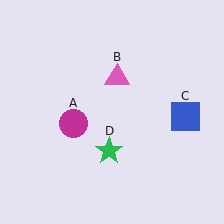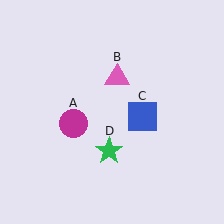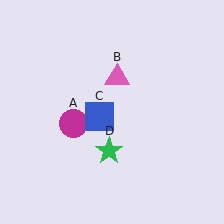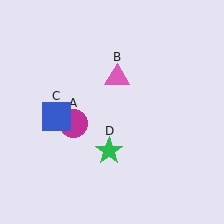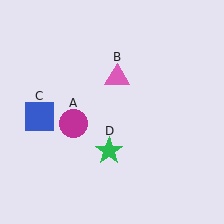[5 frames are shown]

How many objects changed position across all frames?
1 object changed position: blue square (object C).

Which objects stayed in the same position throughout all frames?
Magenta circle (object A) and pink triangle (object B) and green star (object D) remained stationary.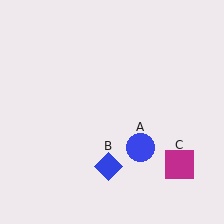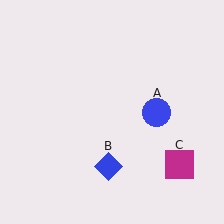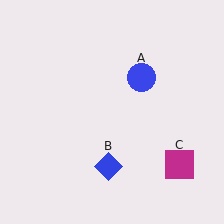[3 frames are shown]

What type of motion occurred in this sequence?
The blue circle (object A) rotated counterclockwise around the center of the scene.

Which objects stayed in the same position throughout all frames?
Blue diamond (object B) and magenta square (object C) remained stationary.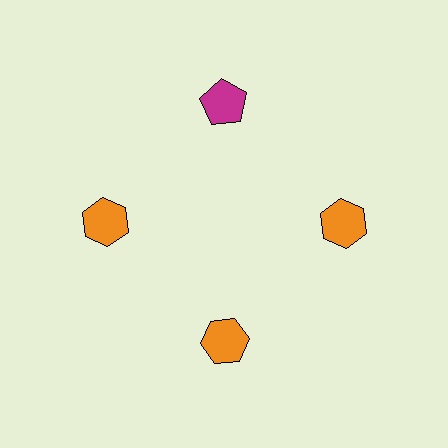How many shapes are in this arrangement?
There are 4 shapes arranged in a ring pattern.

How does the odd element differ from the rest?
It differs in both color (magenta instead of orange) and shape (pentagon instead of hexagon).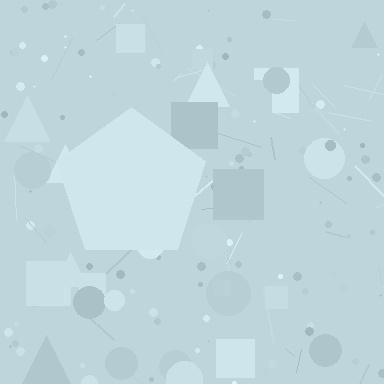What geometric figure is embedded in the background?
A pentagon is embedded in the background.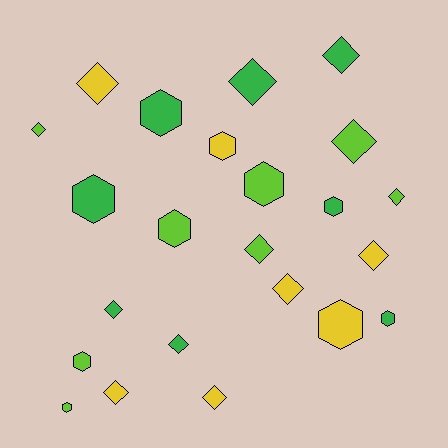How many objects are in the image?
There are 23 objects.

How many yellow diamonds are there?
There are 5 yellow diamonds.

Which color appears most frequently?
Lime, with 8 objects.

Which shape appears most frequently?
Diamond, with 13 objects.